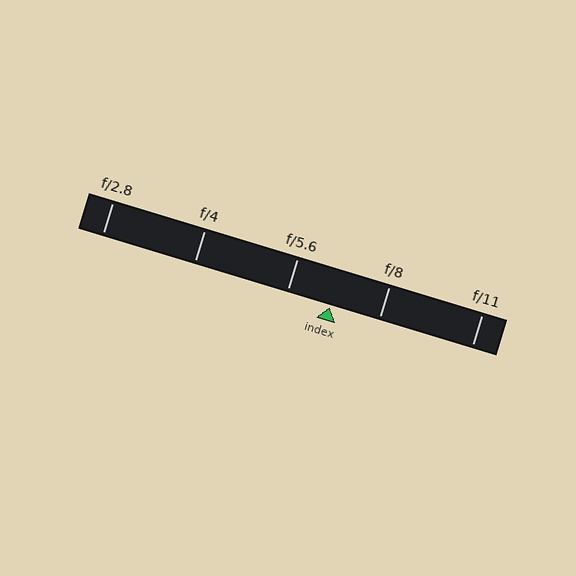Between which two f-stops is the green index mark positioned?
The index mark is between f/5.6 and f/8.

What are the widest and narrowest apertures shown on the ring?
The widest aperture shown is f/2.8 and the narrowest is f/11.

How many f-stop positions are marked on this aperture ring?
There are 5 f-stop positions marked.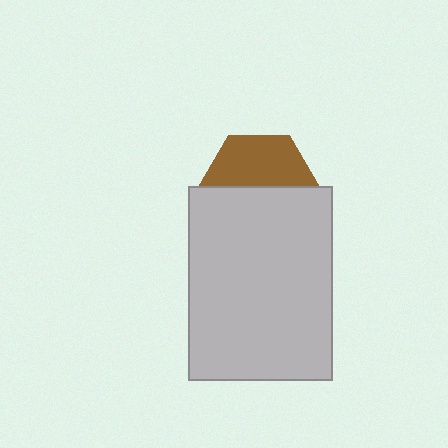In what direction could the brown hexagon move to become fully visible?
The brown hexagon could move up. That would shift it out from behind the light gray rectangle entirely.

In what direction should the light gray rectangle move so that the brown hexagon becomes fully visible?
The light gray rectangle should move down. That is the shortest direction to clear the overlap and leave the brown hexagon fully visible.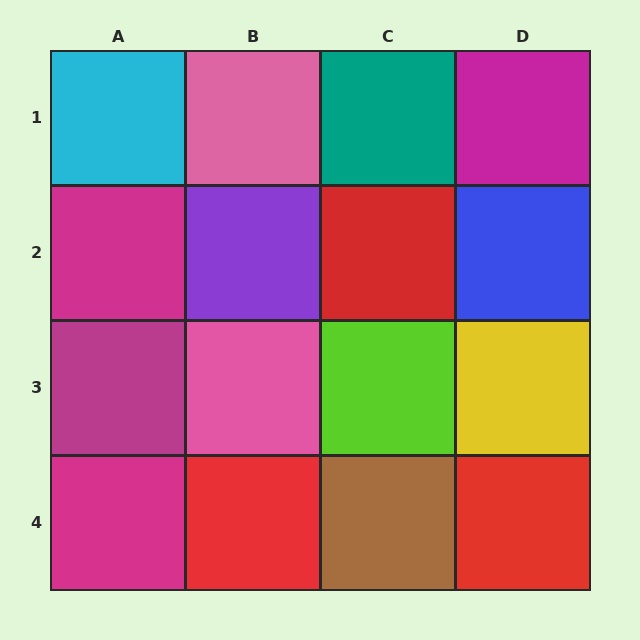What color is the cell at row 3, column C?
Lime.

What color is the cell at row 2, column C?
Red.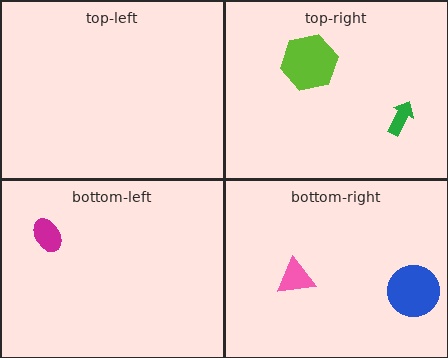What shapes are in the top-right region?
The lime hexagon, the green arrow.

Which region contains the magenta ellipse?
The bottom-left region.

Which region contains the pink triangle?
The bottom-right region.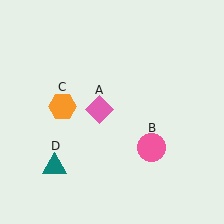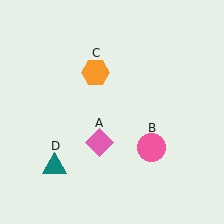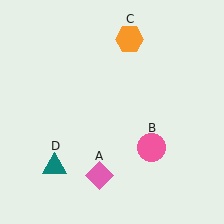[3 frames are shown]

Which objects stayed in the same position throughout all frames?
Pink circle (object B) and teal triangle (object D) remained stationary.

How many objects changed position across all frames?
2 objects changed position: pink diamond (object A), orange hexagon (object C).